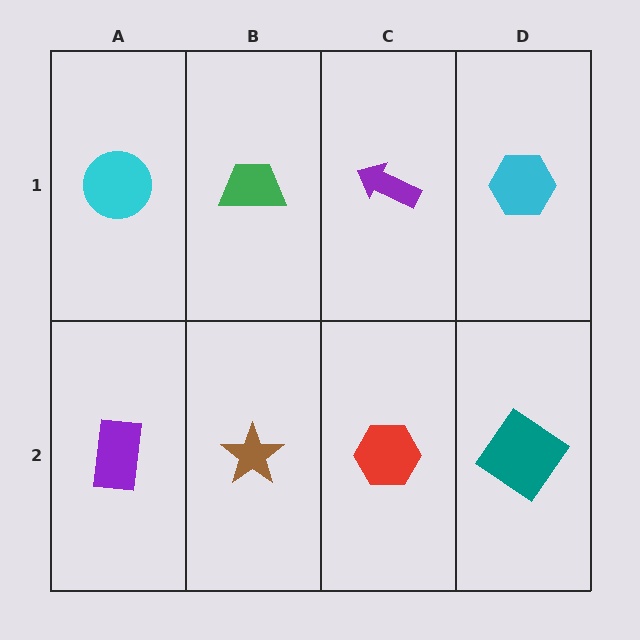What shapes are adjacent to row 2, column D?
A cyan hexagon (row 1, column D), a red hexagon (row 2, column C).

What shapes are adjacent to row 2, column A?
A cyan circle (row 1, column A), a brown star (row 2, column B).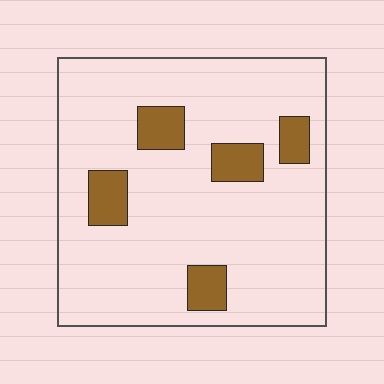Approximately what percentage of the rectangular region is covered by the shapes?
Approximately 15%.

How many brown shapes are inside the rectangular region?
5.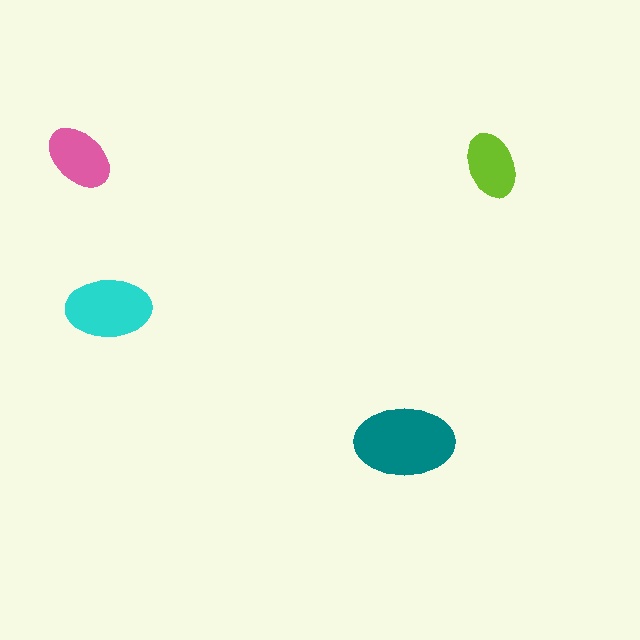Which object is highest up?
The pink ellipse is topmost.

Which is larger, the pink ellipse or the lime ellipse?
The pink one.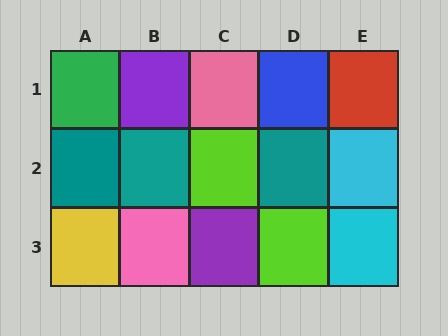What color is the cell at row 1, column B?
Purple.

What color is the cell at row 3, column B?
Pink.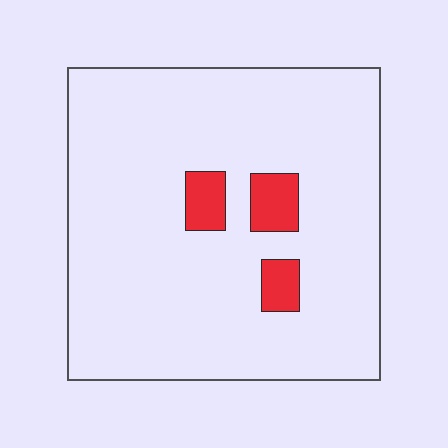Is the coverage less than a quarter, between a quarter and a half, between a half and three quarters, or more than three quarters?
Less than a quarter.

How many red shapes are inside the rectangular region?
3.